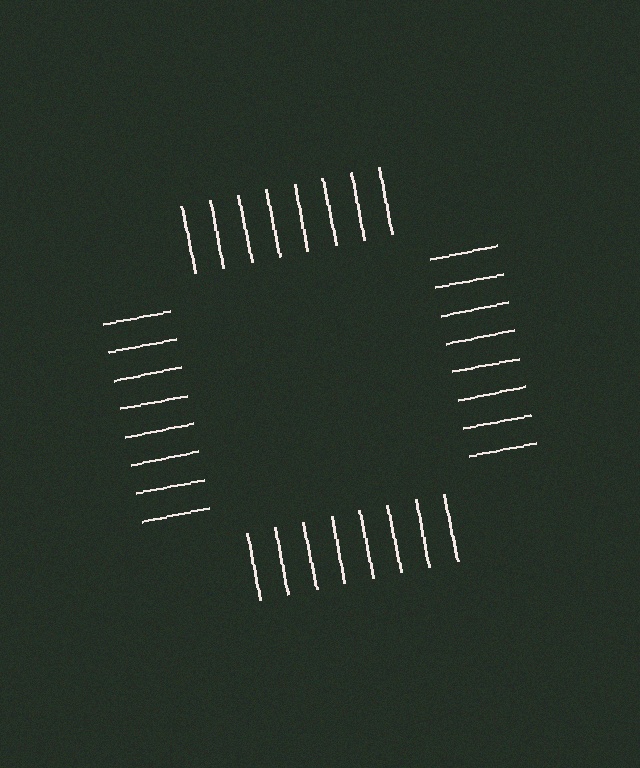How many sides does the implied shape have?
4 sides — the line-ends trace a square.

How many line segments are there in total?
32 — 8 along each of the 4 edges.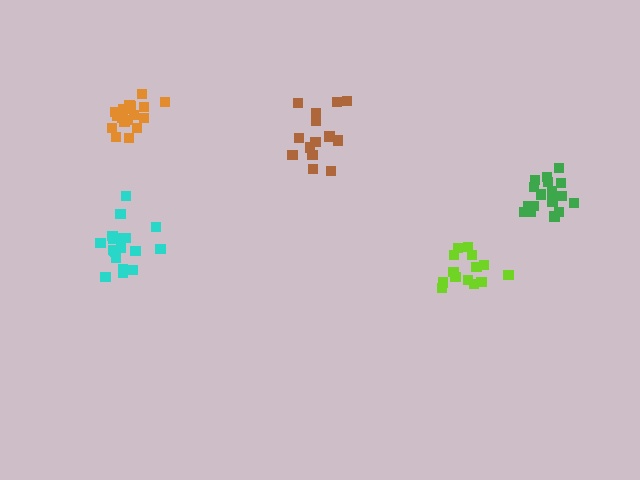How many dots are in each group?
Group 1: 18 dots, Group 2: 14 dots, Group 3: 14 dots, Group 4: 17 dots, Group 5: 19 dots (82 total).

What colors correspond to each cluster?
The clusters are colored: orange, brown, lime, green, cyan.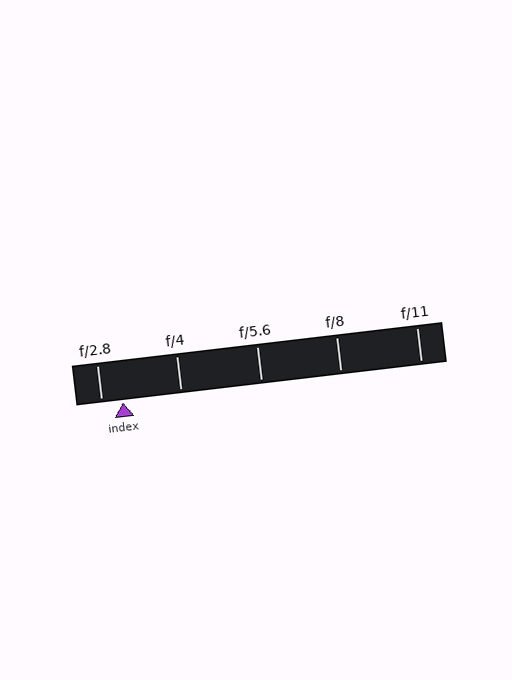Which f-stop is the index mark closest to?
The index mark is closest to f/2.8.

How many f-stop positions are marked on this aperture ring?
There are 5 f-stop positions marked.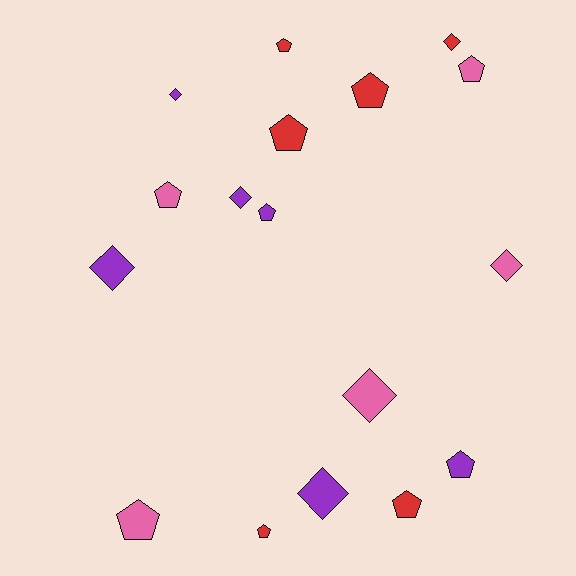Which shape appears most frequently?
Pentagon, with 10 objects.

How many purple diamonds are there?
There are 4 purple diamonds.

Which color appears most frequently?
Purple, with 6 objects.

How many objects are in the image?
There are 17 objects.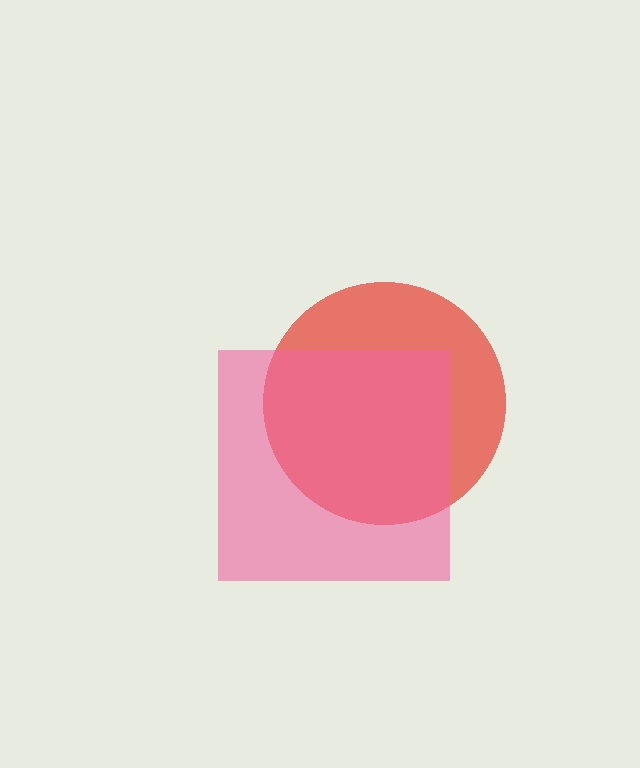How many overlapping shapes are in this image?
There are 2 overlapping shapes in the image.